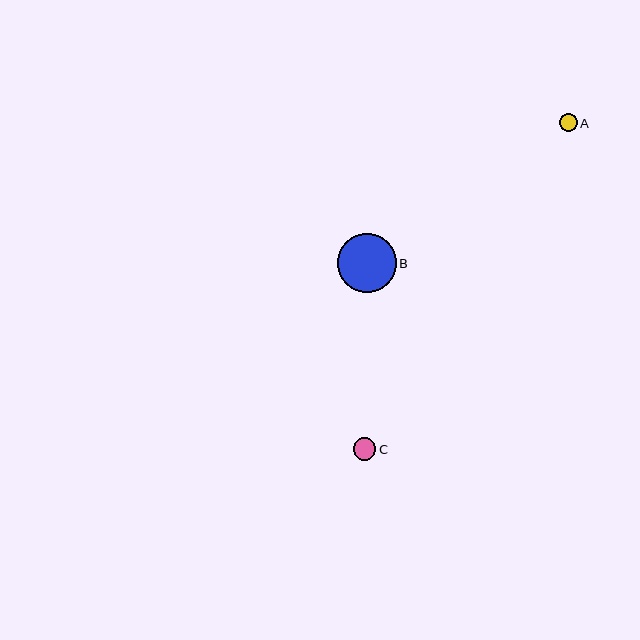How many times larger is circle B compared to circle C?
Circle B is approximately 2.6 times the size of circle C.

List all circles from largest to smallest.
From largest to smallest: B, C, A.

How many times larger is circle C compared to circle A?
Circle C is approximately 1.3 times the size of circle A.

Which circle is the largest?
Circle B is the largest with a size of approximately 59 pixels.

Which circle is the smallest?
Circle A is the smallest with a size of approximately 18 pixels.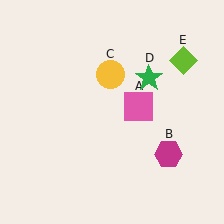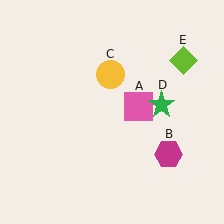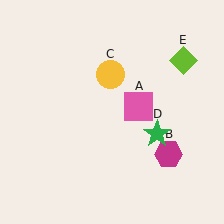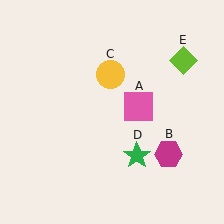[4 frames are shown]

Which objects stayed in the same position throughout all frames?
Pink square (object A) and magenta hexagon (object B) and yellow circle (object C) and lime diamond (object E) remained stationary.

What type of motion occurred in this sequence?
The green star (object D) rotated clockwise around the center of the scene.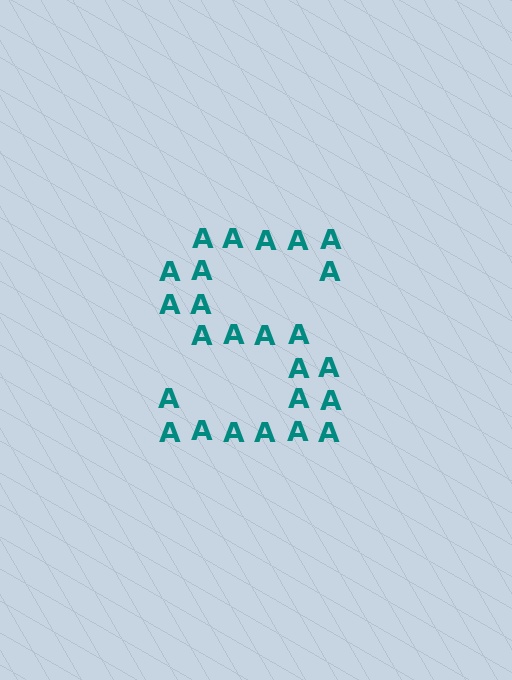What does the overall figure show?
The overall figure shows the letter S.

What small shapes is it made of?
It is made of small letter A's.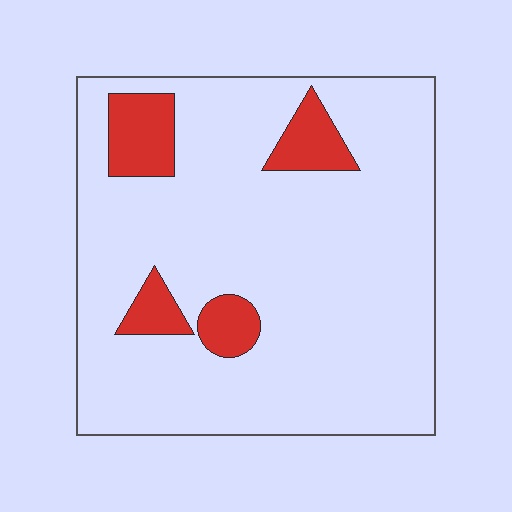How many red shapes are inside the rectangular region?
4.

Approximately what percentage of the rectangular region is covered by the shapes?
Approximately 10%.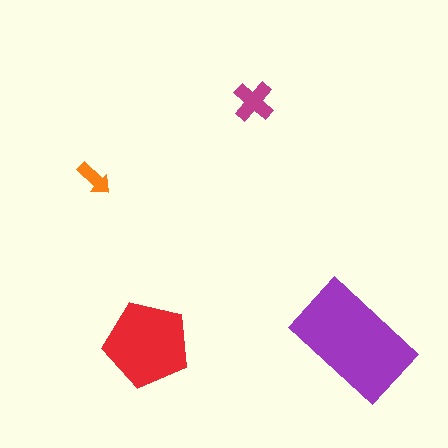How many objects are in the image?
There are 4 objects in the image.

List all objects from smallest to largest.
The orange arrow, the magenta cross, the red pentagon, the purple rectangle.